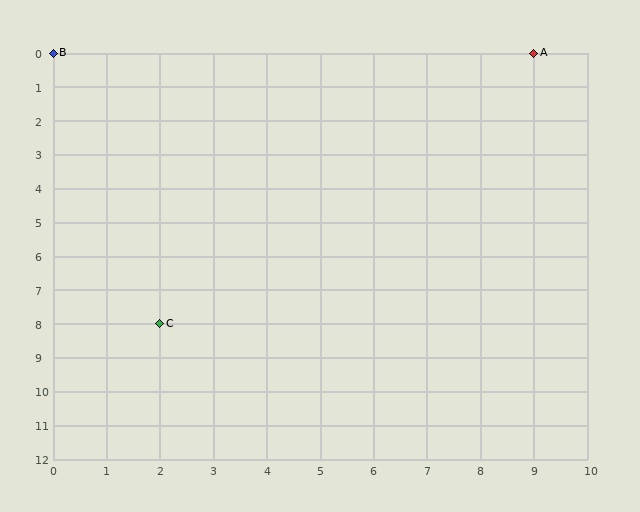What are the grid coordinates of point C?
Point C is at grid coordinates (2, 8).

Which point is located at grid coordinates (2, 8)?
Point C is at (2, 8).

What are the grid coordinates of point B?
Point B is at grid coordinates (0, 0).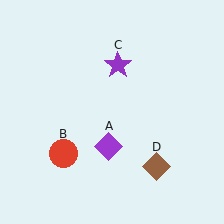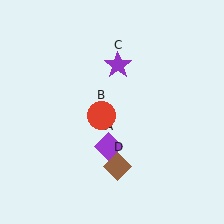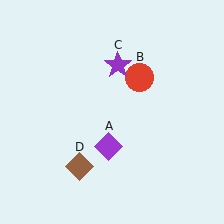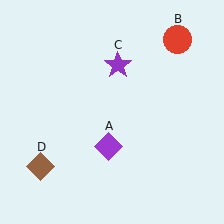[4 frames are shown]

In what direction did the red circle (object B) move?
The red circle (object B) moved up and to the right.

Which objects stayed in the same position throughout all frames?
Purple diamond (object A) and purple star (object C) remained stationary.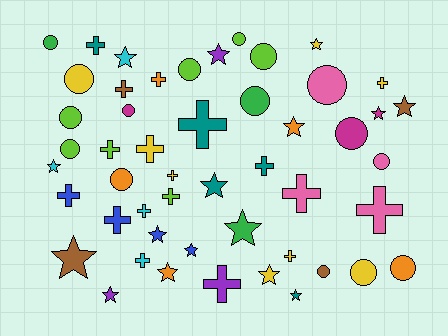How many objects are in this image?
There are 50 objects.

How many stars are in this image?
There are 16 stars.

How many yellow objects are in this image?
There are 8 yellow objects.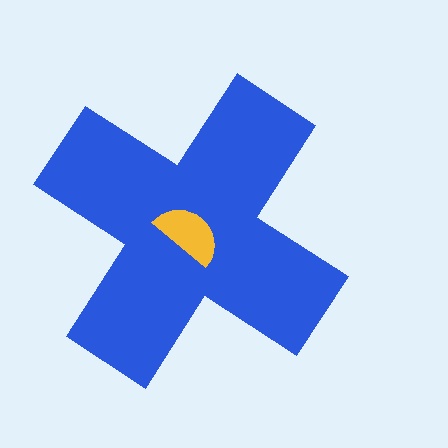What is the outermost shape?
The blue cross.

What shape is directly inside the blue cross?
The yellow semicircle.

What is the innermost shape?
The yellow semicircle.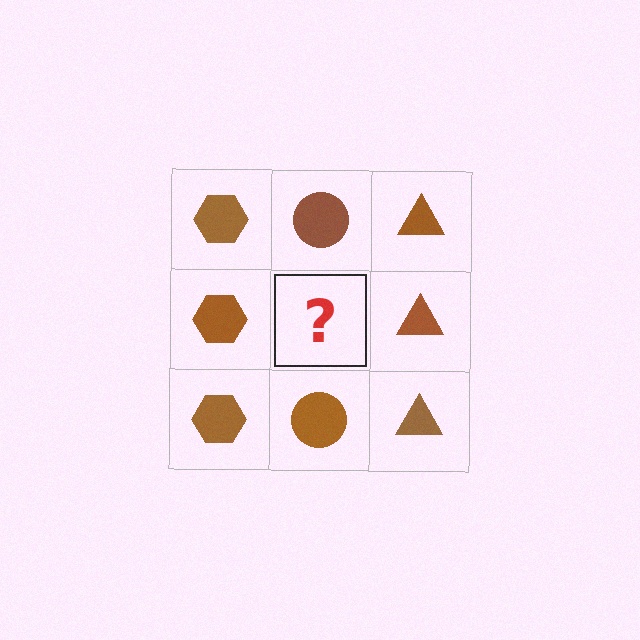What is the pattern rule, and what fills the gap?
The rule is that each column has a consistent shape. The gap should be filled with a brown circle.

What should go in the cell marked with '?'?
The missing cell should contain a brown circle.